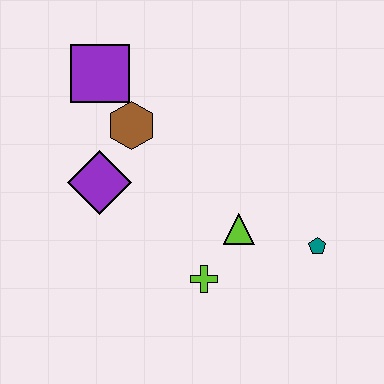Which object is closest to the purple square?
The brown hexagon is closest to the purple square.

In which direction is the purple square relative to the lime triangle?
The purple square is above the lime triangle.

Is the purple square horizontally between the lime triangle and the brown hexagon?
No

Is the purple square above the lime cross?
Yes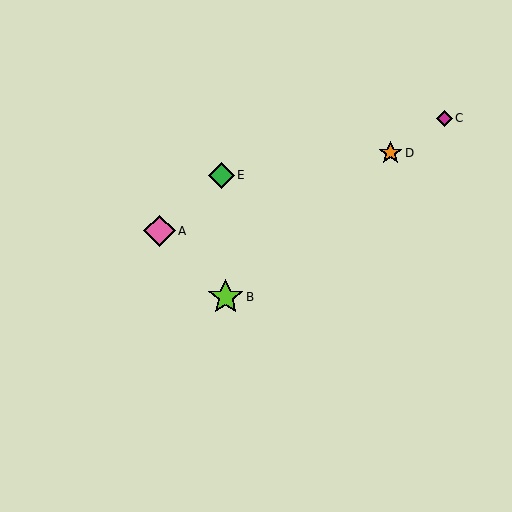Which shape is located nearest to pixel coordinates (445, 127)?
The magenta diamond (labeled C) at (444, 118) is nearest to that location.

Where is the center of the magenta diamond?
The center of the magenta diamond is at (444, 118).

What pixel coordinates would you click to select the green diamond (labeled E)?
Click at (221, 175) to select the green diamond E.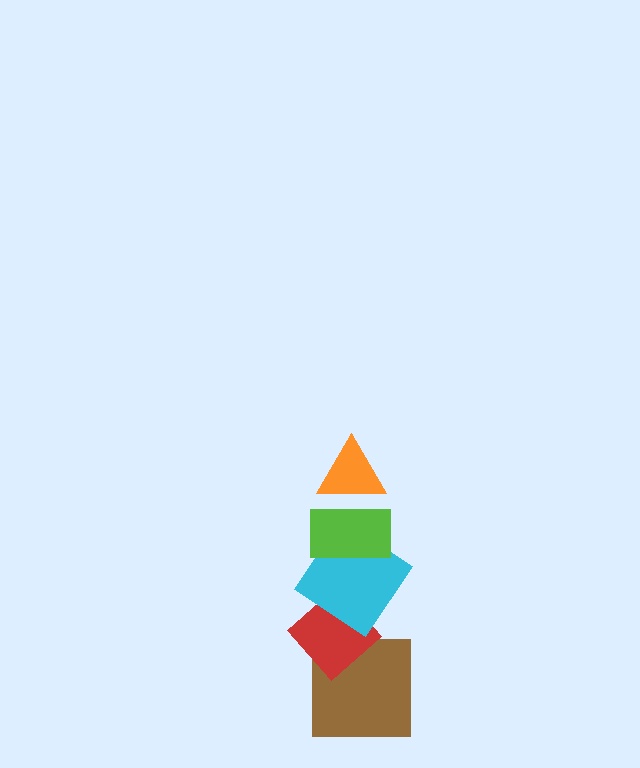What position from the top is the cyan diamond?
The cyan diamond is 3rd from the top.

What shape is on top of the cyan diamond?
The lime rectangle is on top of the cyan diamond.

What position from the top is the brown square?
The brown square is 5th from the top.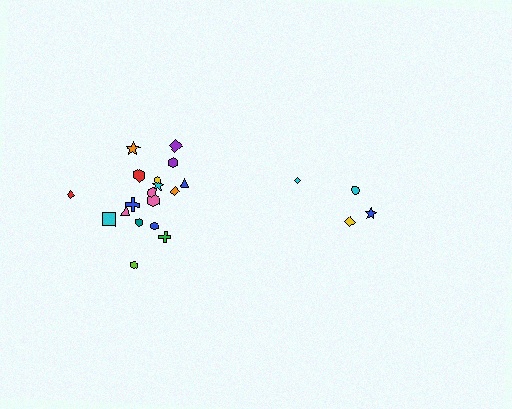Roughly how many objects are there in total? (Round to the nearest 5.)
Roughly 20 objects in total.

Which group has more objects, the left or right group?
The left group.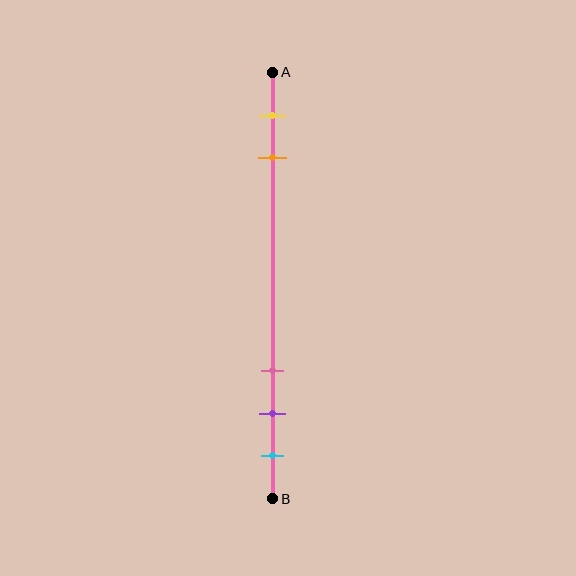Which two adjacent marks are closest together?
The purple and cyan marks are the closest adjacent pair.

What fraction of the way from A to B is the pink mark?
The pink mark is approximately 70% (0.7) of the way from A to B.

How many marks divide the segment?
There are 5 marks dividing the segment.